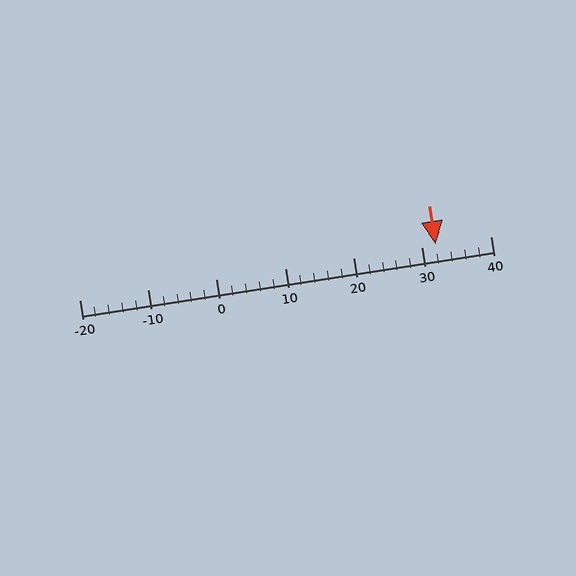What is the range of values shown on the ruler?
The ruler shows values from -20 to 40.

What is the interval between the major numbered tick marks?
The major tick marks are spaced 10 units apart.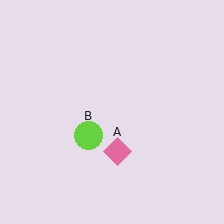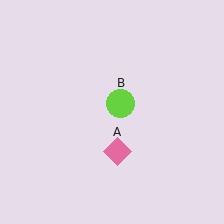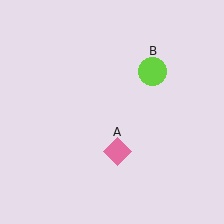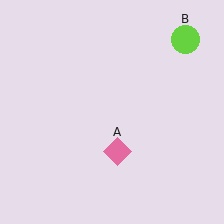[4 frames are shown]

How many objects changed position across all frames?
1 object changed position: lime circle (object B).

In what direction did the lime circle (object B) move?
The lime circle (object B) moved up and to the right.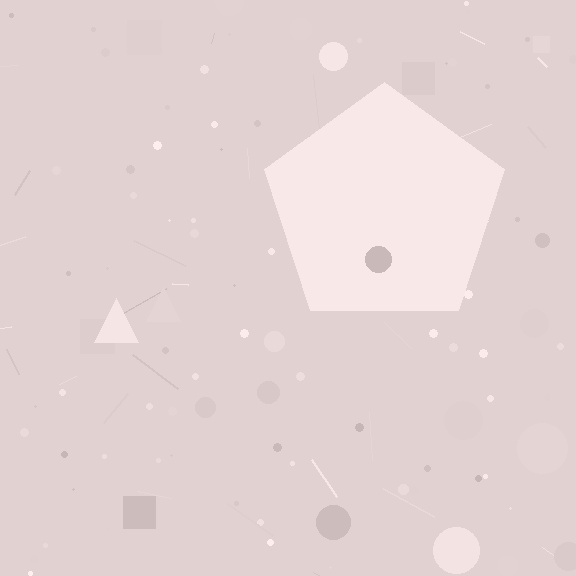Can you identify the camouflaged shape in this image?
The camouflaged shape is a pentagon.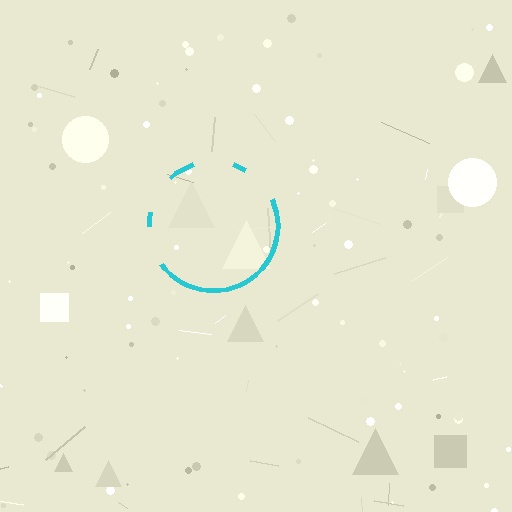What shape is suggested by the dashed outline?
The dashed outline suggests a circle.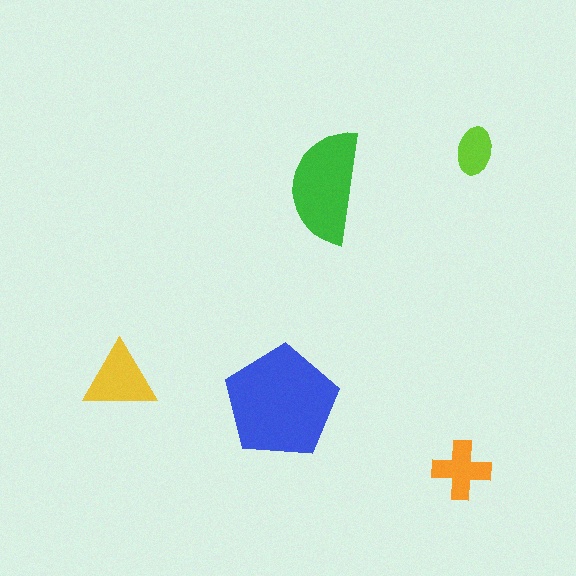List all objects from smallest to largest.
The lime ellipse, the orange cross, the yellow triangle, the green semicircle, the blue pentagon.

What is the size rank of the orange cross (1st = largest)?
4th.